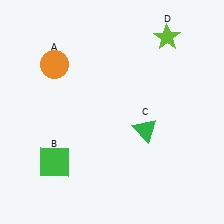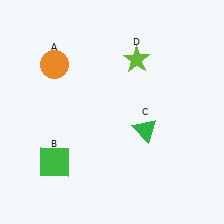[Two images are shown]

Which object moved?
The lime star (D) moved left.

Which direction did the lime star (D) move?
The lime star (D) moved left.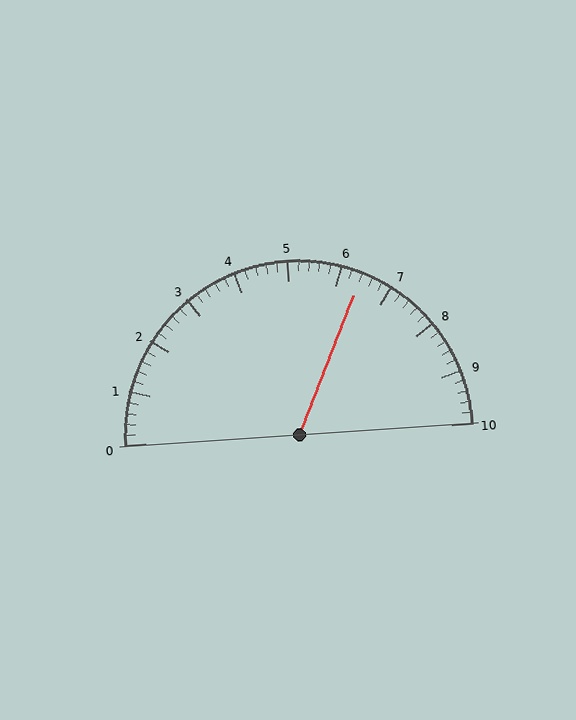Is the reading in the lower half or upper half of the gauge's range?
The reading is in the upper half of the range (0 to 10).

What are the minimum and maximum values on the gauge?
The gauge ranges from 0 to 10.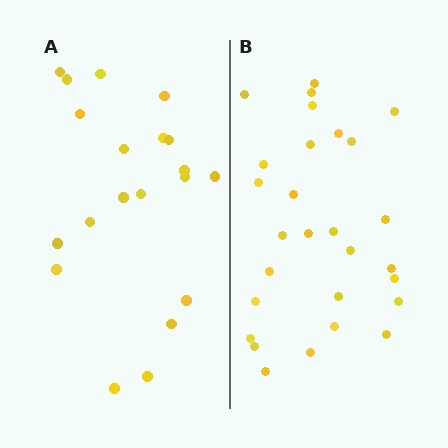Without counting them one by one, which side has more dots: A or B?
Region B (the right region) has more dots.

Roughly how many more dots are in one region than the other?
Region B has roughly 8 or so more dots than region A.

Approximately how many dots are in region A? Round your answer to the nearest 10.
About 20 dots.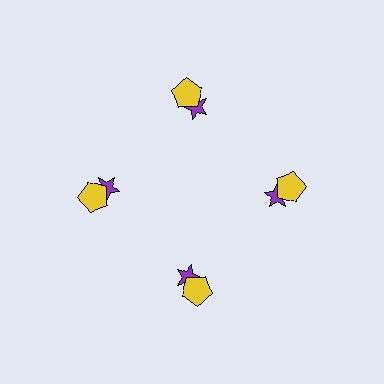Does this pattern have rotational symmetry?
Yes, this pattern has 4-fold rotational symmetry. It looks the same after rotating 90 degrees around the center.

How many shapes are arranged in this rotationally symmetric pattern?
There are 8 shapes, arranged in 4 groups of 2.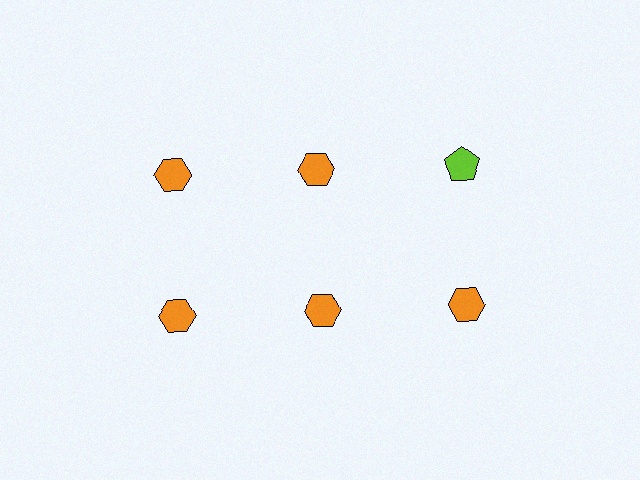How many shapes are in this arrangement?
There are 6 shapes arranged in a grid pattern.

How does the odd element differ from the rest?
It differs in both color (lime instead of orange) and shape (pentagon instead of hexagon).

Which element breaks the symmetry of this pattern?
The lime pentagon in the top row, center column breaks the symmetry. All other shapes are orange hexagons.